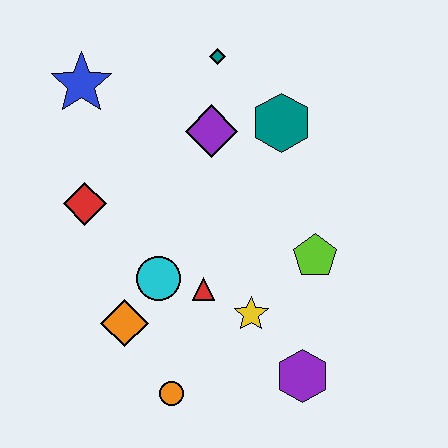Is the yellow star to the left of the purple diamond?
No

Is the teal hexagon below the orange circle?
No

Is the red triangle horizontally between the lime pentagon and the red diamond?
Yes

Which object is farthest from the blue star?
The purple hexagon is farthest from the blue star.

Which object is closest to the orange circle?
The orange diamond is closest to the orange circle.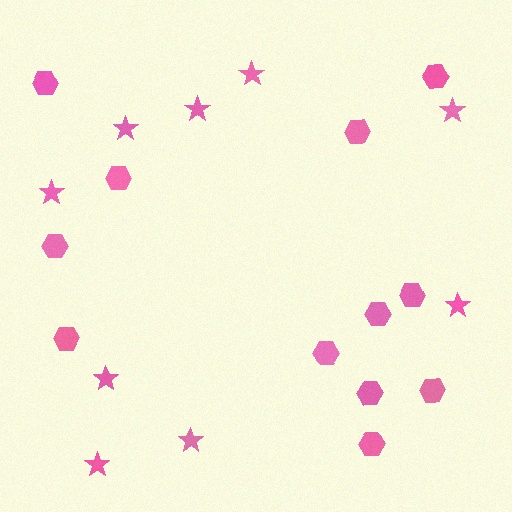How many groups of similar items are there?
There are 2 groups: one group of stars (9) and one group of hexagons (12).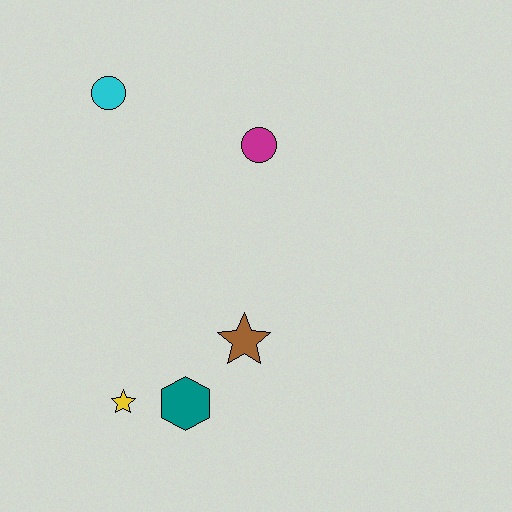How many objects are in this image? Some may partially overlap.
There are 5 objects.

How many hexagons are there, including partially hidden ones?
There is 1 hexagon.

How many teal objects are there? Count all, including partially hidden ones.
There is 1 teal object.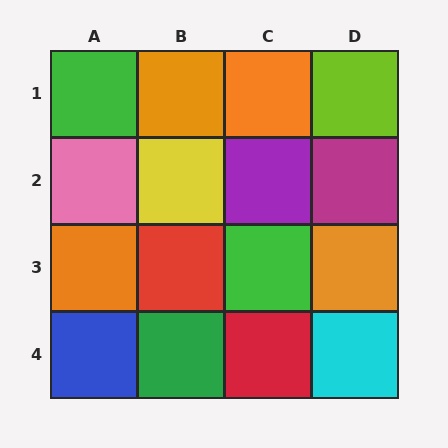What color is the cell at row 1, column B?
Orange.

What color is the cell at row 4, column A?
Blue.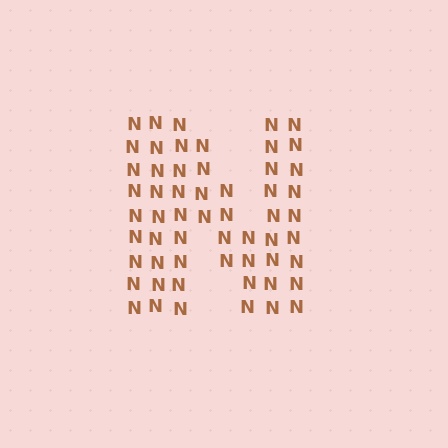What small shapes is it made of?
It is made of small letter N's.